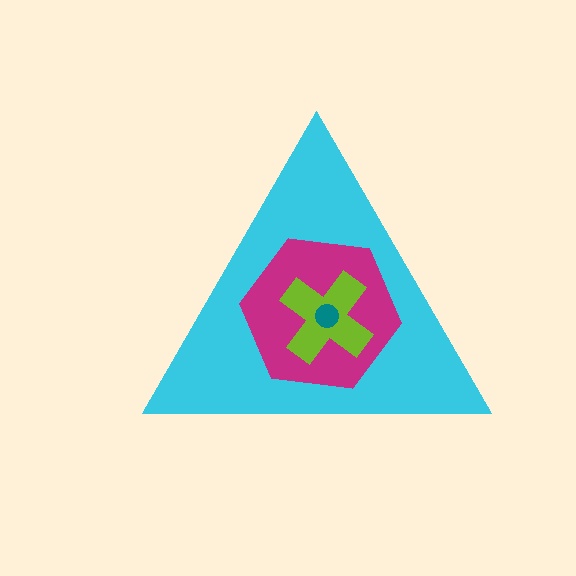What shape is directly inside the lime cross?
The teal circle.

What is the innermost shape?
The teal circle.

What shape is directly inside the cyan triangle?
The magenta hexagon.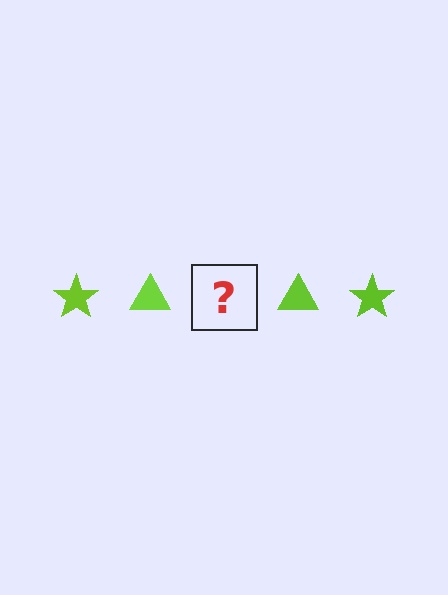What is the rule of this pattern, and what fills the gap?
The rule is that the pattern cycles through star, triangle shapes in lime. The gap should be filled with a lime star.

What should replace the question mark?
The question mark should be replaced with a lime star.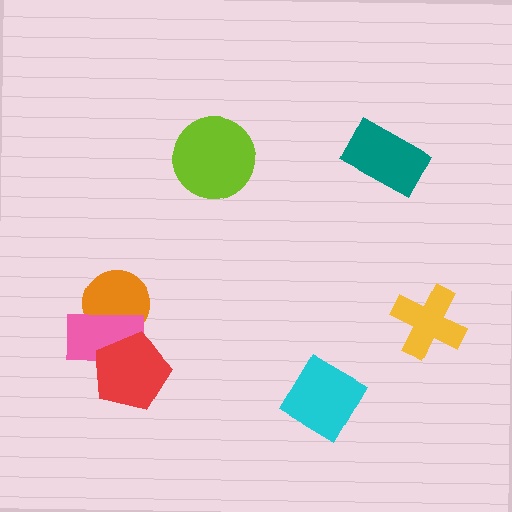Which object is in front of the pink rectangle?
The red pentagon is in front of the pink rectangle.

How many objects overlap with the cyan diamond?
0 objects overlap with the cyan diamond.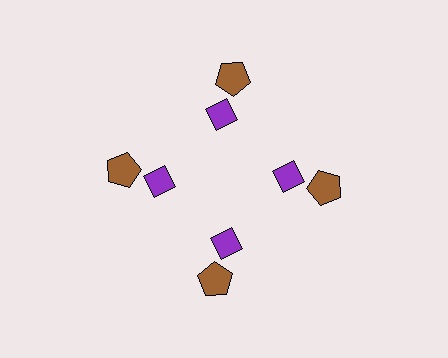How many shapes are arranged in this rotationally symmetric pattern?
There are 8 shapes, arranged in 4 groups of 2.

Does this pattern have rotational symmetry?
Yes, this pattern has 4-fold rotational symmetry. It looks the same after rotating 90 degrees around the center.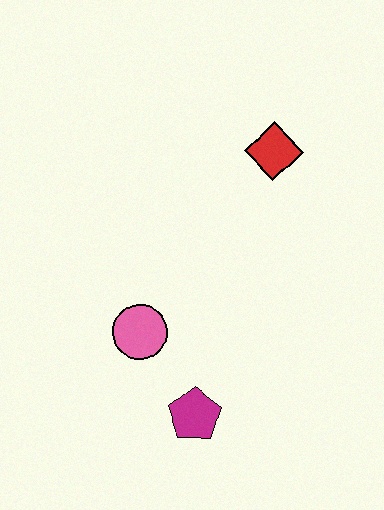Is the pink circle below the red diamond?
Yes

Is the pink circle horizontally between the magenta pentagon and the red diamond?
No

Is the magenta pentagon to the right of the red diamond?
No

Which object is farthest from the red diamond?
The magenta pentagon is farthest from the red diamond.